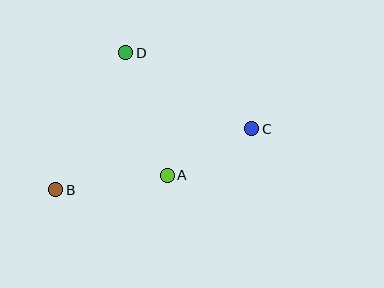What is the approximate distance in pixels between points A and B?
The distance between A and B is approximately 113 pixels.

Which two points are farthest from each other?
Points B and C are farthest from each other.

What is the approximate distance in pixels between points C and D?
The distance between C and D is approximately 147 pixels.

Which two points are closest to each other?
Points A and C are closest to each other.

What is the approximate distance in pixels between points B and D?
The distance between B and D is approximately 154 pixels.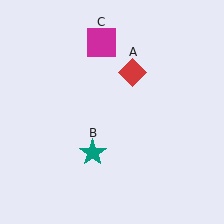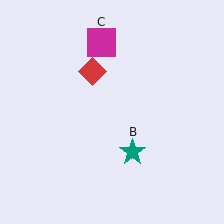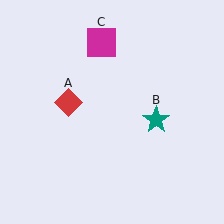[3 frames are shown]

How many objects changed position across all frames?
2 objects changed position: red diamond (object A), teal star (object B).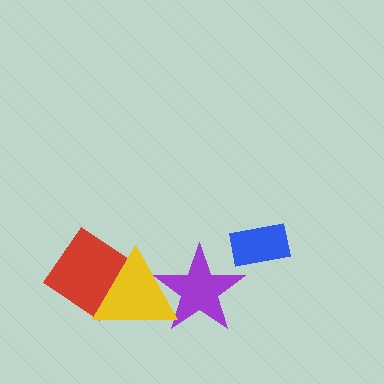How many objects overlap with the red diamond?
1 object overlaps with the red diamond.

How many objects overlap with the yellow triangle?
2 objects overlap with the yellow triangle.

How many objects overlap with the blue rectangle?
0 objects overlap with the blue rectangle.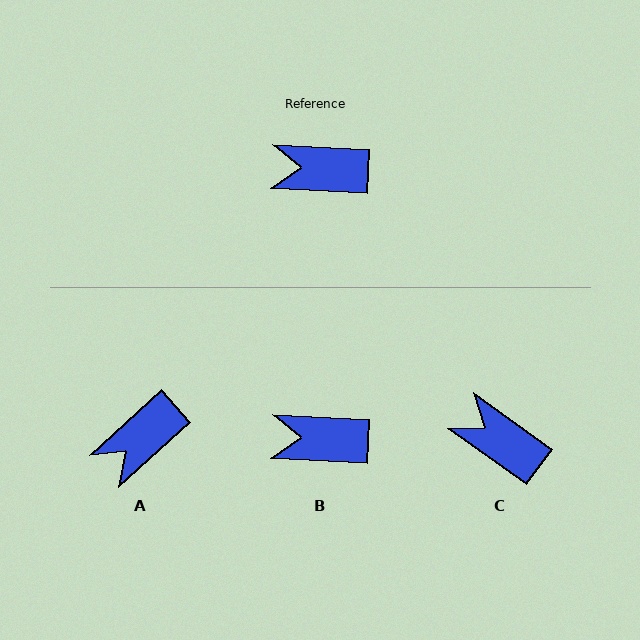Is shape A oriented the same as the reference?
No, it is off by about 45 degrees.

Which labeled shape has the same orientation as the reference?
B.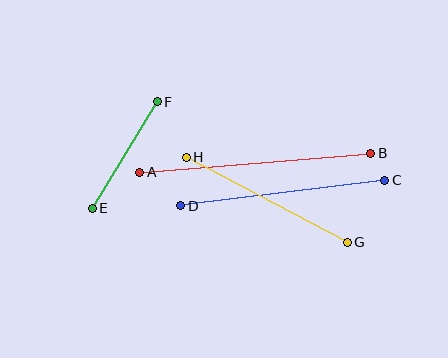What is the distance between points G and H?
The distance is approximately 182 pixels.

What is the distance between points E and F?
The distance is approximately 125 pixels.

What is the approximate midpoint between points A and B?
The midpoint is at approximately (255, 163) pixels.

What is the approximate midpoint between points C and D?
The midpoint is at approximately (283, 193) pixels.